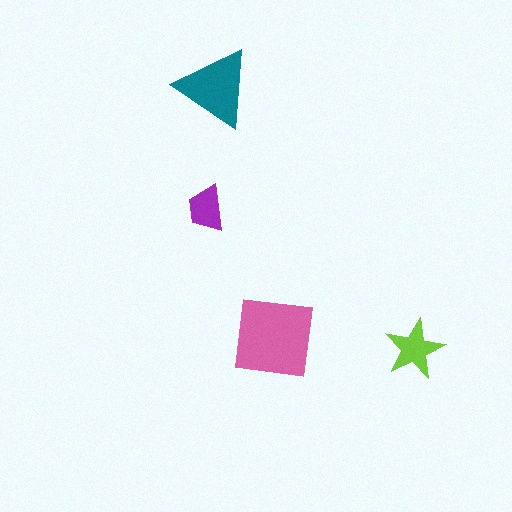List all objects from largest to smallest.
The pink square, the teal triangle, the lime star, the purple trapezoid.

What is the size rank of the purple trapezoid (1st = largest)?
4th.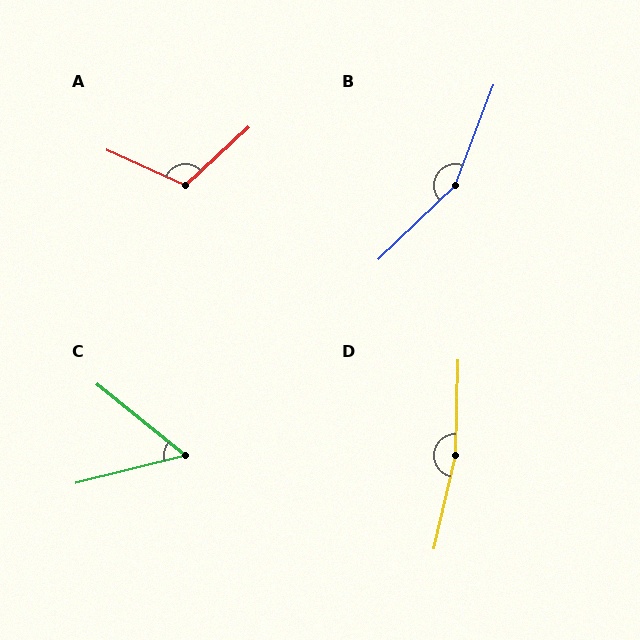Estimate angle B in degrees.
Approximately 155 degrees.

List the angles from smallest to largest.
C (53°), A (113°), B (155°), D (169°).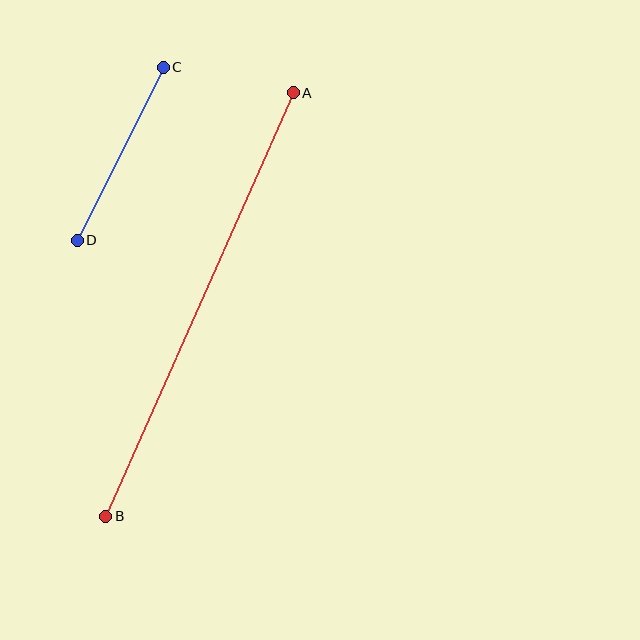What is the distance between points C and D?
The distance is approximately 193 pixels.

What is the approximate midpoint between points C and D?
The midpoint is at approximately (120, 154) pixels.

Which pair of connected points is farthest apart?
Points A and B are farthest apart.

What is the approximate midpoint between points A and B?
The midpoint is at approximately (199, 304) pixels.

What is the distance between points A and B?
The distance is approximately 463 pixels.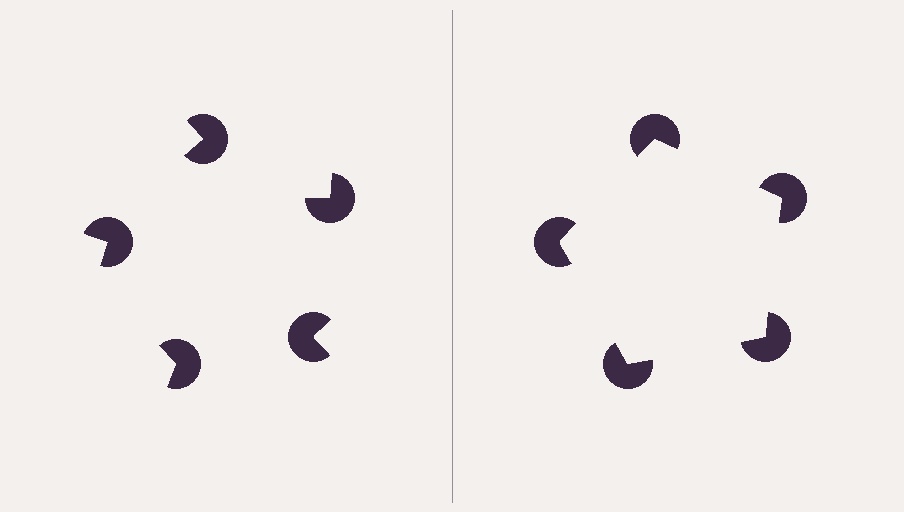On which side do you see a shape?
An illusory pentagon appears on the right side. On the left side the wedge cuts are rotated, so no coherent shape forms.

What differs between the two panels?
The pac-man discs are positioned identically on both sides; only the wedge orientations differ. On the right they align to a pentagon; on the left they are misaligned.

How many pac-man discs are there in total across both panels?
10 — 5 on each side.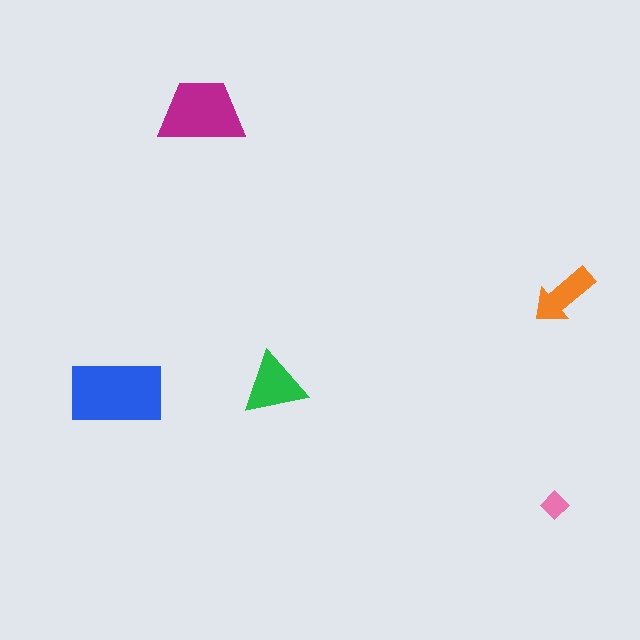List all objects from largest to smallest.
The blue rectangle, the magenta trapezoid, the green triangle, the orange arrow, the pink diamond.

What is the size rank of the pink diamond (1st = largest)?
5th.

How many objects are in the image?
There are 5 objects in the image.